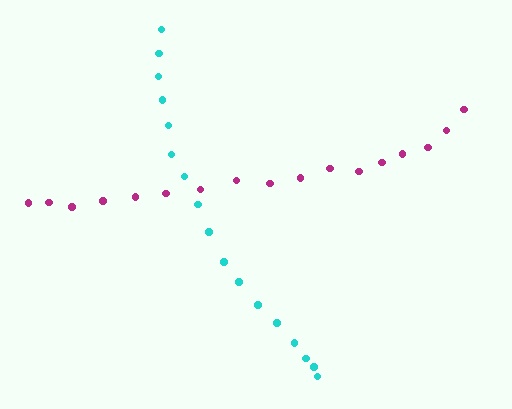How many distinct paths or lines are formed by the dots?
There are 2 distinct paths.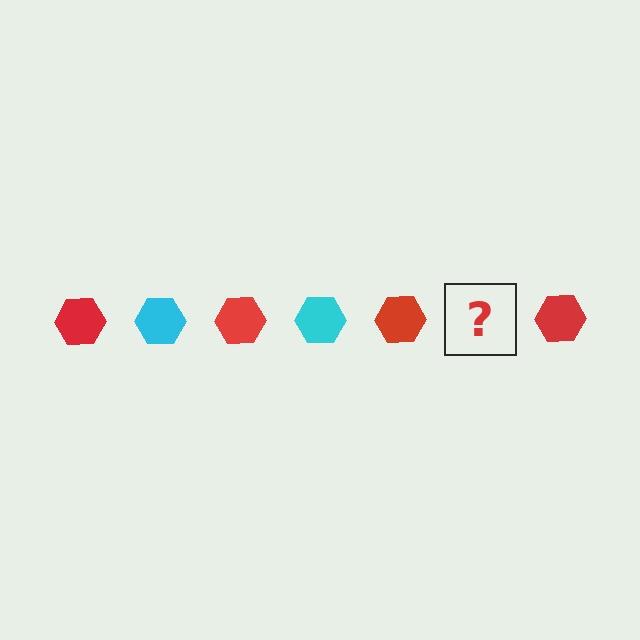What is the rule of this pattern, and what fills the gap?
The rule is that the pattern cycles through red, cyan hexagons. The gap should be filled with a cyan hexagon.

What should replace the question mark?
The question mark should be replaced with a cyan hexagon.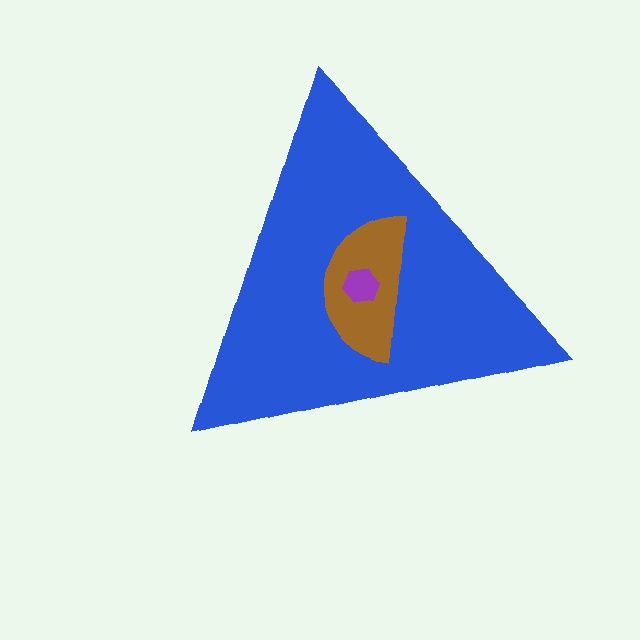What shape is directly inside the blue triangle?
The brown semicircle.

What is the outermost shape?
The blue triangle.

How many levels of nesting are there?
3.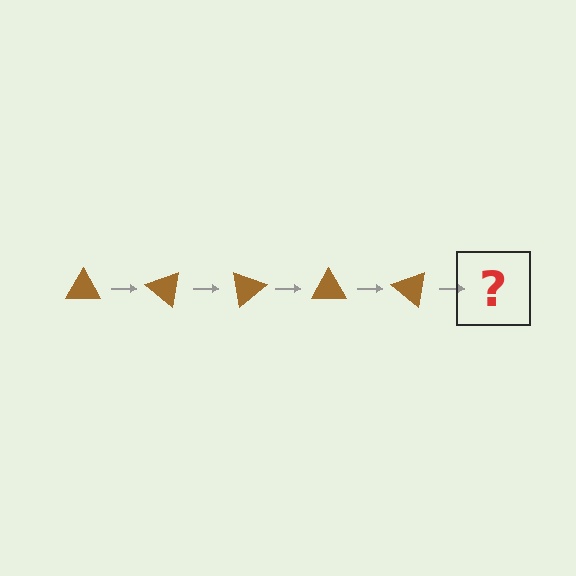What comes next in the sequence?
The next element should be a brown triangle rotated 200 degrees.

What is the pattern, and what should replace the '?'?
The pattern is that the triangle rotates 40 degrees each step. The '?' should be a brown triangle rotated 200 degrees.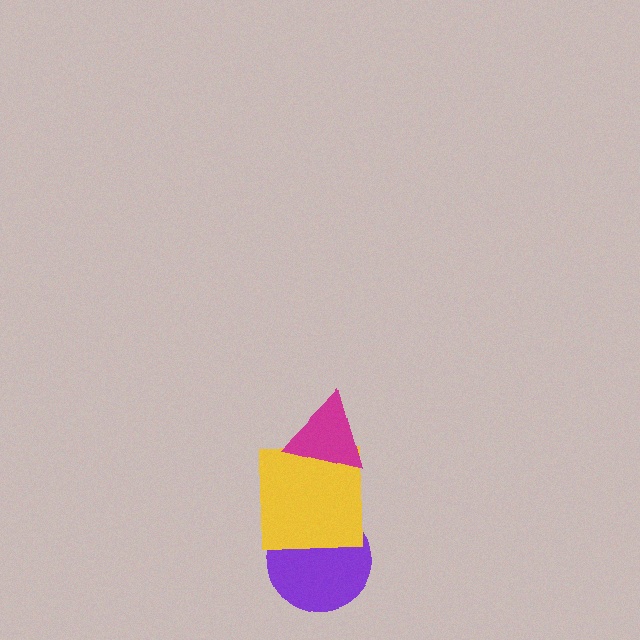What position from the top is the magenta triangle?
The magenta triangle is 1st from the top.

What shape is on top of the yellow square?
The magenta triangle is on top of the yellow square.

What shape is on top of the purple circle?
The yellow square is on top of the purple circle.